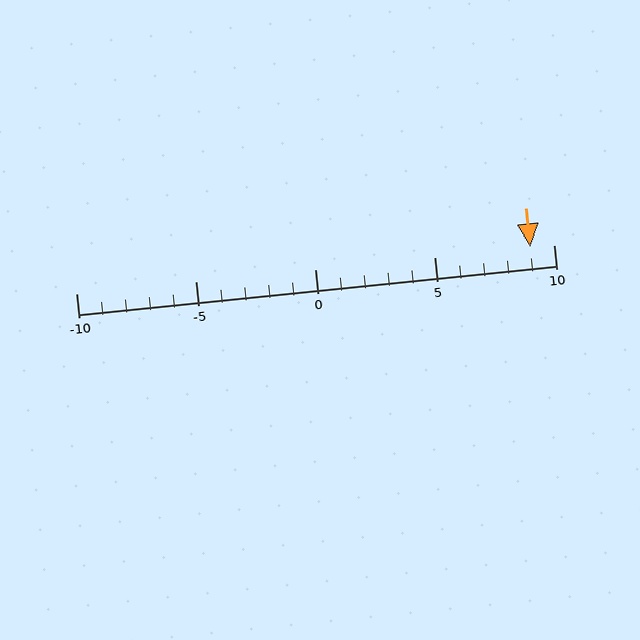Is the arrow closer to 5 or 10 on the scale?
The arrow is closer to 10.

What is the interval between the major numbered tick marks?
The major tick marks are spaced 5 units apart.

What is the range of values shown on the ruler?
The ruler shows values from -10 to 10.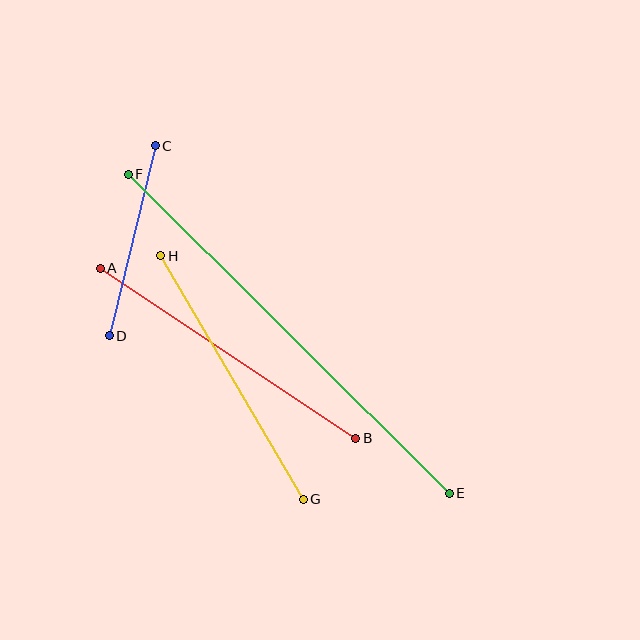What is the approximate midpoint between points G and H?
The midpoint is at approximately (232, 377) pixels.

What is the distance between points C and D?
The distance is approximately 195 pixels.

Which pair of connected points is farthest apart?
Points E and F are farthest apart.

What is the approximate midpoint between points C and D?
The midpoint is at approximately (132, 241) pixels.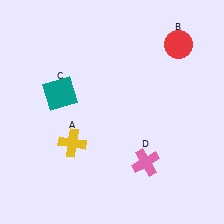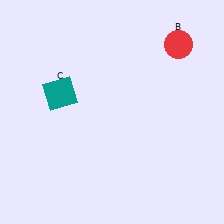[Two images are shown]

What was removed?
The yellow cross (A), the pink cross (D) were removed in Image 2.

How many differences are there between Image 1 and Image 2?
There are 2 differences between the two images.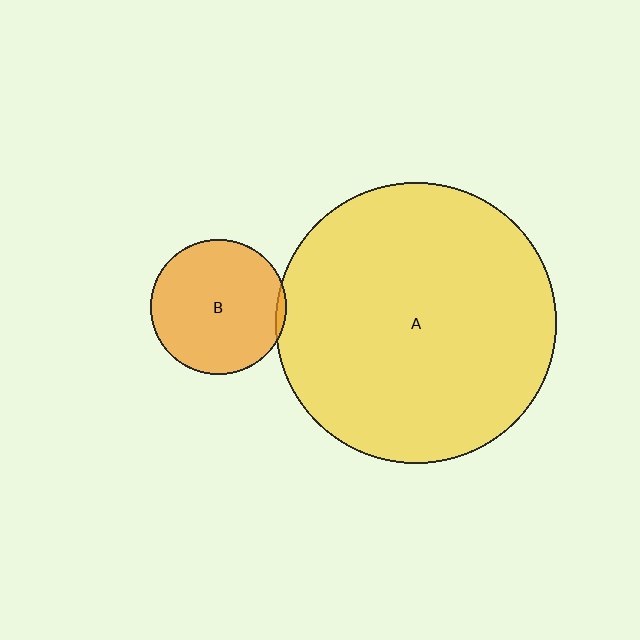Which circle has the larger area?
Circle A (yellow).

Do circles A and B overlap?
Yes.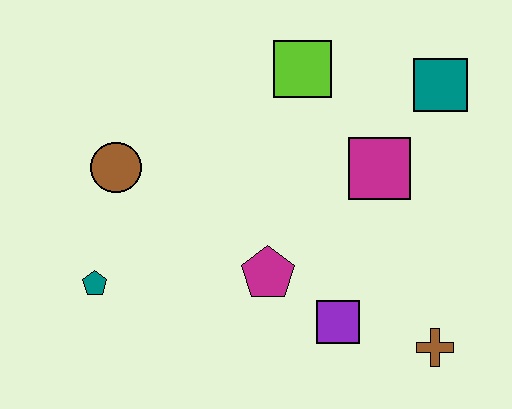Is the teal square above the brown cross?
Yes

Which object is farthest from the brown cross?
The brown circle is farthest from the brown cross.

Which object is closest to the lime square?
The magenta square is closest to the lime square.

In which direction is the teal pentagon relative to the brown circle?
The teal pentagon is below the brown circle.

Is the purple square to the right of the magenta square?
No